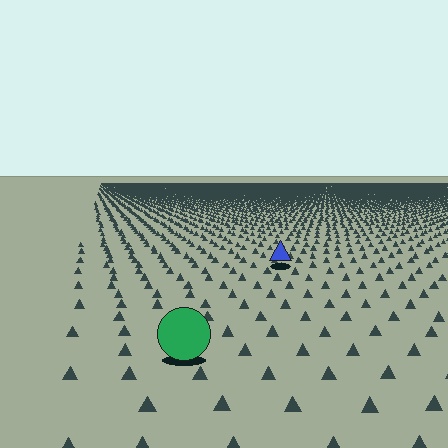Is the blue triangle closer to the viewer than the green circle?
No. The green circle is closer — you can tell from the texture gradient: the ground texture is coarser near it.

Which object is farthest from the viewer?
The blue triangle is farthest from the viewer. It appears smaller and the ground texture around it is denser.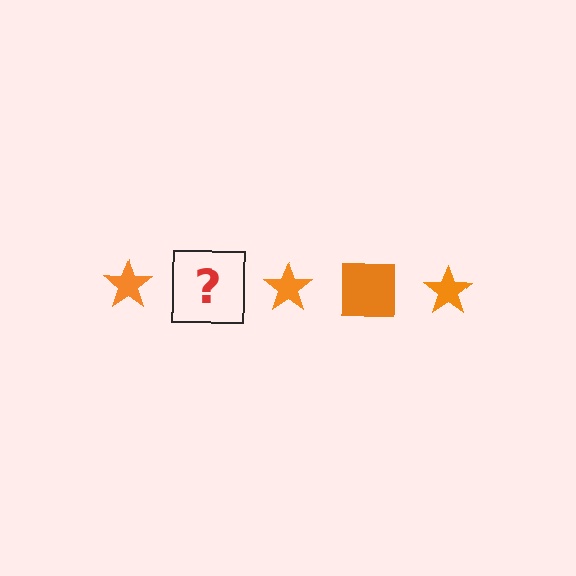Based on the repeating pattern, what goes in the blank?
The blank should be an orange square.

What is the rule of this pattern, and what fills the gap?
The rule is that the pattern cycles through star, square shapes in orange. The gap should be filled with an orange square.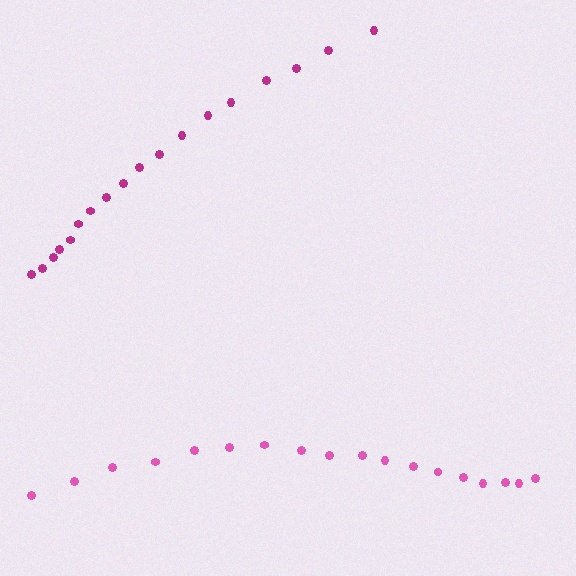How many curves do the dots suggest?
There are 2 distinct paths.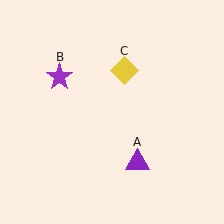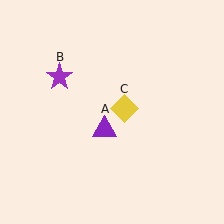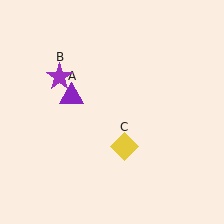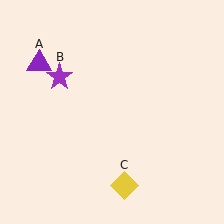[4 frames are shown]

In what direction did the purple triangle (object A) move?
The purple triangle (object A) moved up and to the left.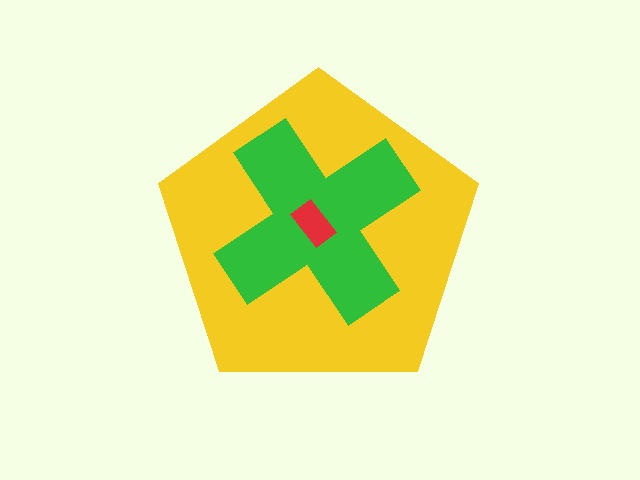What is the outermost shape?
The yellow pentagon.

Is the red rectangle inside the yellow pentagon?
Yes.